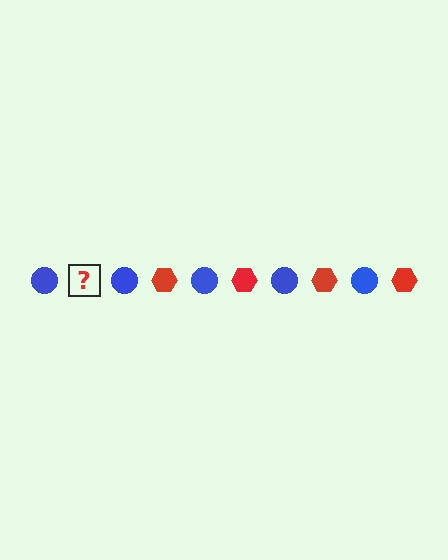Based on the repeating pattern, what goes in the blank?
The blank should be a red hexagon.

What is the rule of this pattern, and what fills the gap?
The rule is that the pattern alternates between blue circle and red hexagon. The gap should be filled with a red hexagon.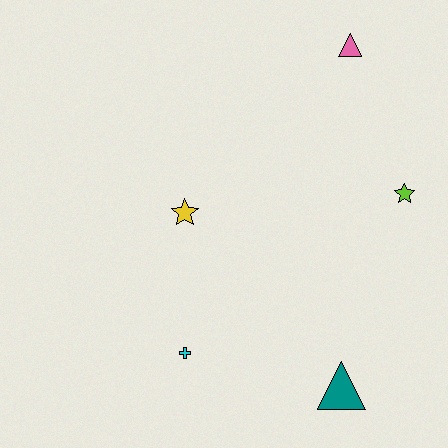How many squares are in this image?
There are no squares.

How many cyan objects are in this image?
There is 1 cyan object.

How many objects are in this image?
There are 5 objects.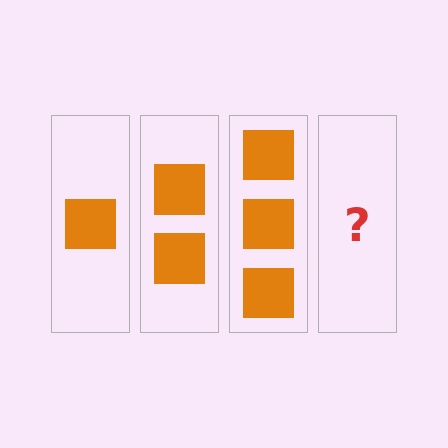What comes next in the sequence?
The next element should be 4 squares.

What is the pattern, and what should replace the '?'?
The pattern is that each step adds one more square. The '?' should be 4 squares.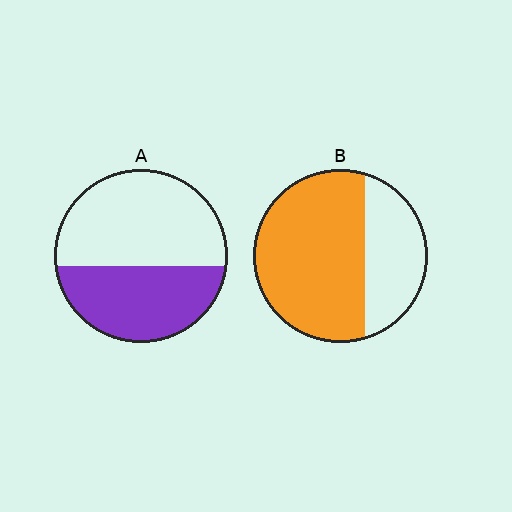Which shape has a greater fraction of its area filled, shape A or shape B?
Shape B.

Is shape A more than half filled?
No.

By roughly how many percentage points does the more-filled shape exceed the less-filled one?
By roughly 25 percentage points (B over A).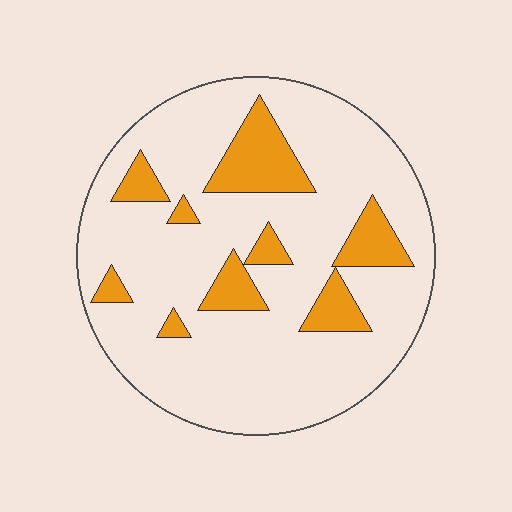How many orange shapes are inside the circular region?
9.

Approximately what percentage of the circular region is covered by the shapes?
Approximately 20%.